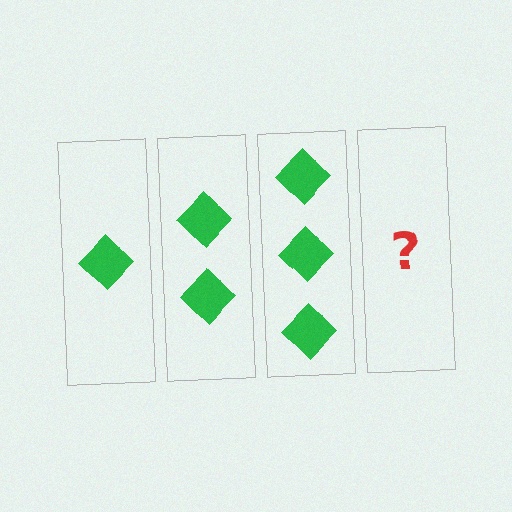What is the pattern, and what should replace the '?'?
The pattern is that each step adds one more diamond. The '?' should be 4 diamonds.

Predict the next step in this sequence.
The next step is 4 diamonds.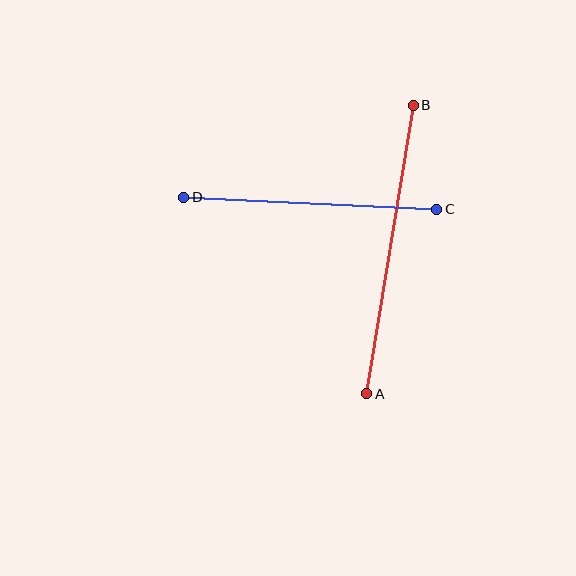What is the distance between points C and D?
The distance is approximately 253 pixels.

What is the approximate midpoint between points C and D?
The midpoint is at approximately (310, 203) pixels.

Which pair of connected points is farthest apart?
Points A and B are farthest apart.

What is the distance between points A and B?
The distance is approximately 292 pixels.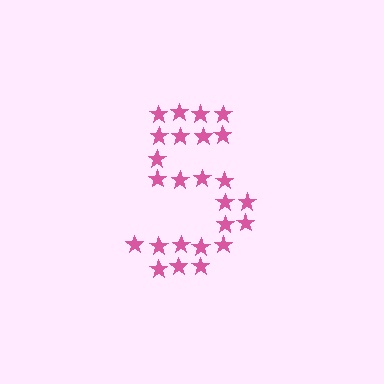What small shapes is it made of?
It is made of small stars.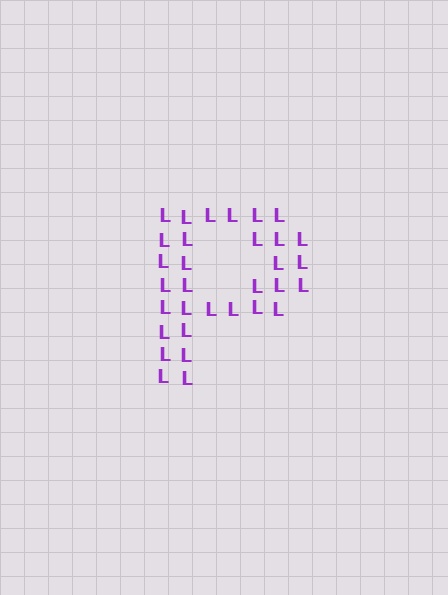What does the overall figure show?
The overall figure shows the letter P.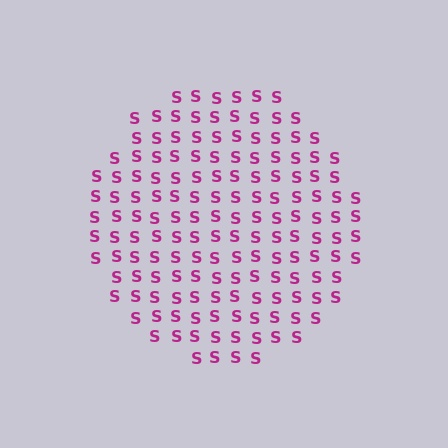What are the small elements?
The small elements are letter S's.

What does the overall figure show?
The overall figure shows a circle.